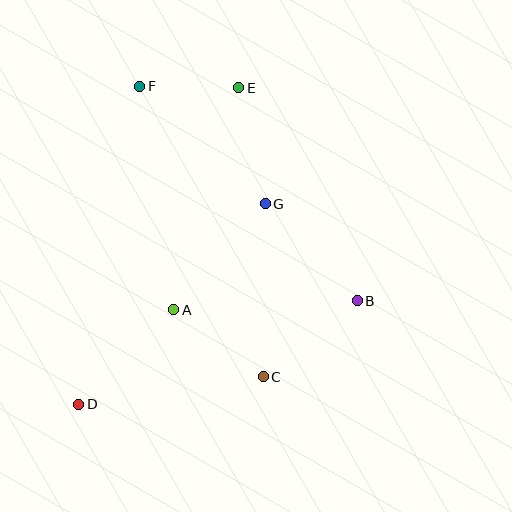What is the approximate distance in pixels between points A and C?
The distance between A and C is approximately 112 pixels.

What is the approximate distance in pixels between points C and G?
The distance between C and G is approximately 173 pixels.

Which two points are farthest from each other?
Points D and E are farthest from each other.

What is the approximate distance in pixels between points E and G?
The distance between E and G is approximately 119 pixels.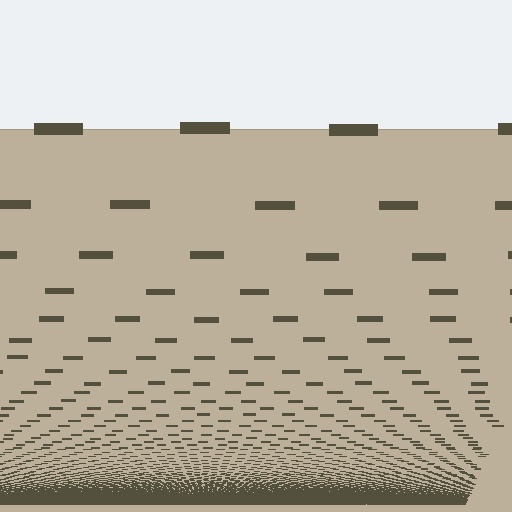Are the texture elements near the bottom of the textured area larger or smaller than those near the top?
Smaller. The gradient is inverted — elements near the bottom are smaller and denser.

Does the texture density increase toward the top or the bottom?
Density increases toward the bottom.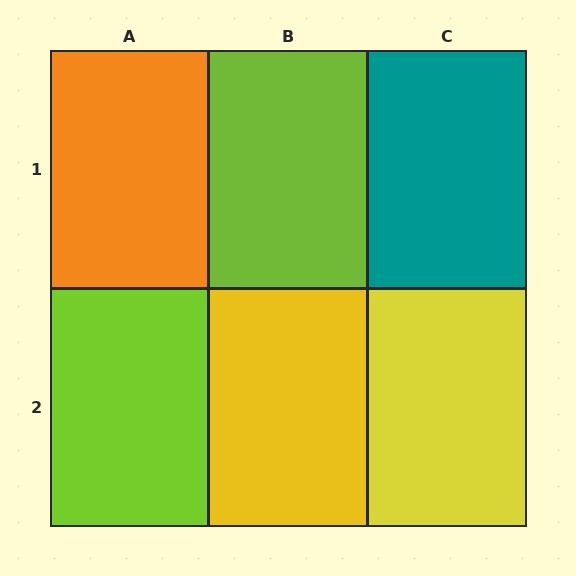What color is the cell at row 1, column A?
Orange.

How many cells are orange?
1 cell is orange.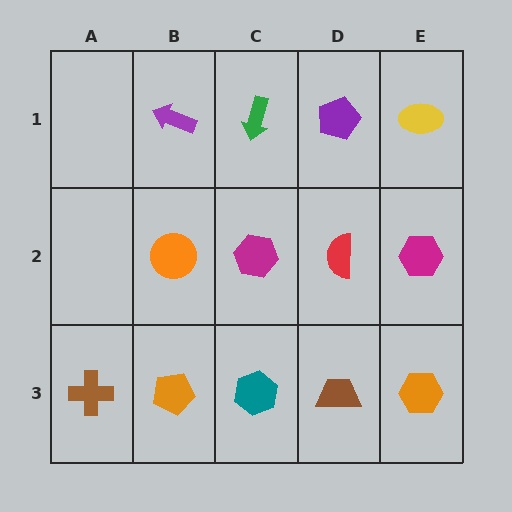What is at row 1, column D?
A purple pentagon.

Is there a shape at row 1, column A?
No, that cell is empty.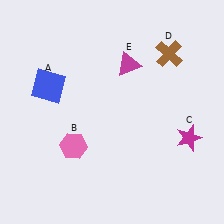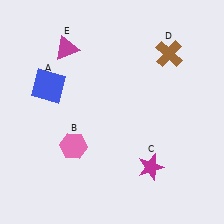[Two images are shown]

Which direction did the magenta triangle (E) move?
The magenta triangle (E) moved left.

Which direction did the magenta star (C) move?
The magenta star (C) moved left.